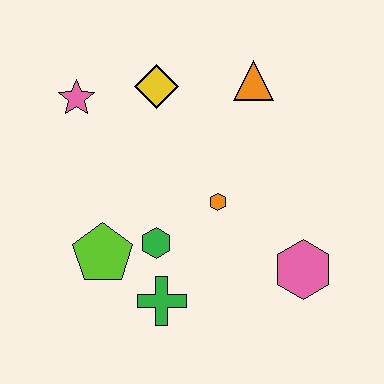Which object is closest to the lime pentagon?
The green hexagon is closest to the lime pentagon.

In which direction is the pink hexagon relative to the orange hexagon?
The pink hexagon is to the right of the orange hexagon.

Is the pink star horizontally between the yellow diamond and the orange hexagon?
No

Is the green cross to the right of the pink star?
Yes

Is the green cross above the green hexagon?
No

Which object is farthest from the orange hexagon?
The pink star is farthest from the orange hexagon.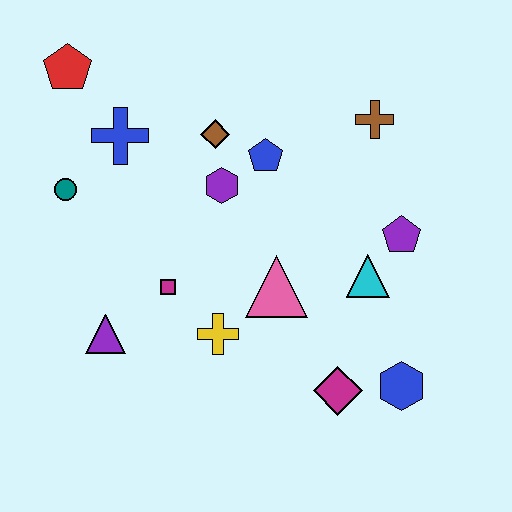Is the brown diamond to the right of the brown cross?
No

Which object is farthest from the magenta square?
The brown cross is farthest from the magenta square.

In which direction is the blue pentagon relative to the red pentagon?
The blue pentagon is to the right of the red pentagon.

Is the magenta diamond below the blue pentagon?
Yes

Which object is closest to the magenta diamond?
The blue hexagon is closest to the magenta diamond.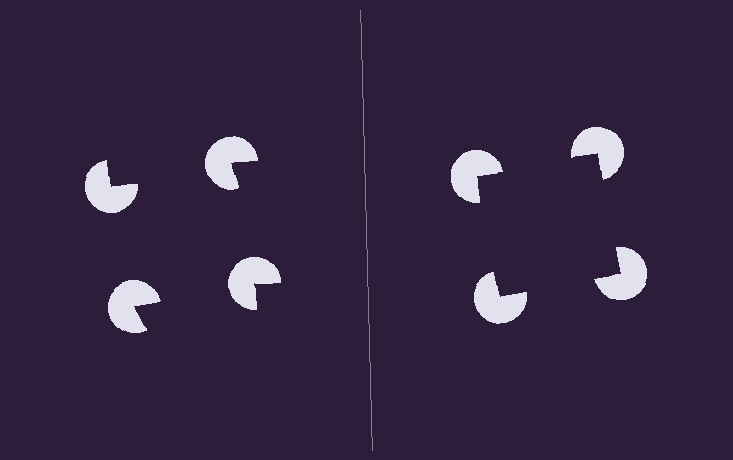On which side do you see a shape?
An illusory square appears on the right side. On the left side the wedge cuts are rotated, so no coherent shape forms.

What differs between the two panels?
The pac-man discs are positioned identically on both sides; only the wedge orientations differ. On the right they align to a square; on the left they are misaligned.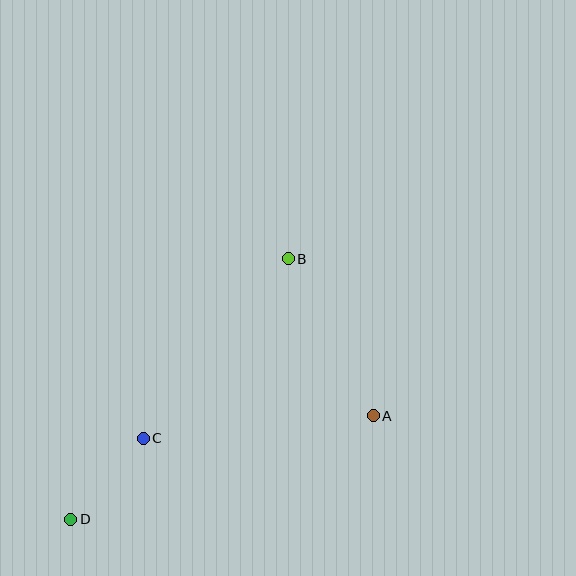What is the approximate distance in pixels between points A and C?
The distance between A and C is approximately 231 pixels.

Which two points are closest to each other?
Points C and D are closest to each other.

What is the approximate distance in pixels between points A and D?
The distance between A and D is approximately 320 pixels.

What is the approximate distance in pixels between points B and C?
The distance between B and C is approximately 231 pixels.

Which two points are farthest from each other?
Points B and D are farthest from each other.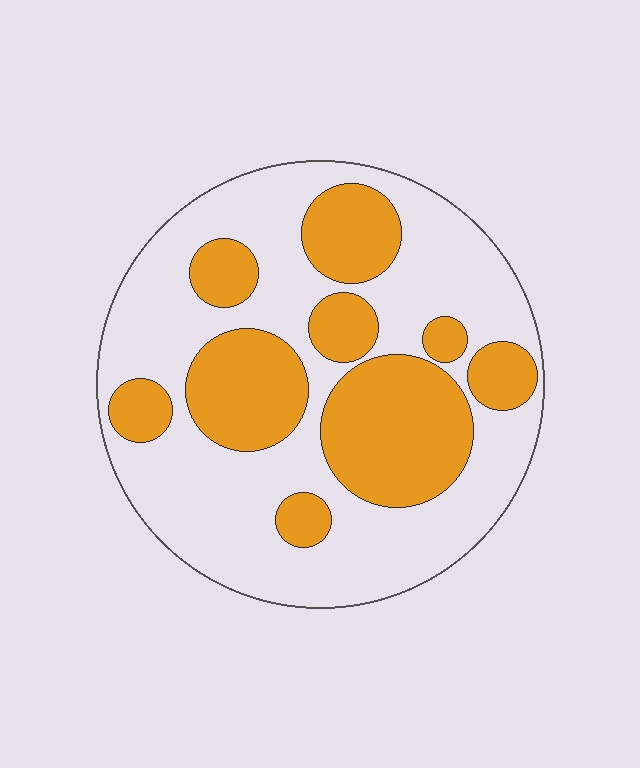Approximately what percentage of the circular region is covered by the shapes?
Approximately 35%.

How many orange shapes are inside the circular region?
9.